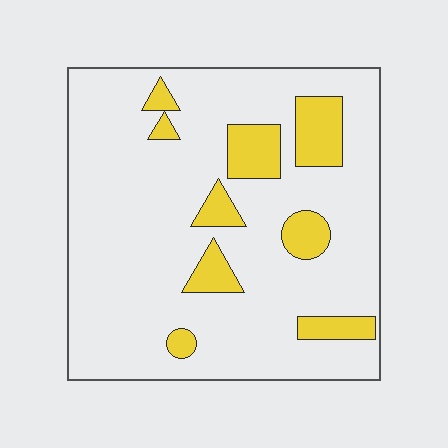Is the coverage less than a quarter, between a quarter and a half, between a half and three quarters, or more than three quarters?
Less than a quarter.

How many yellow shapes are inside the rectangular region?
9.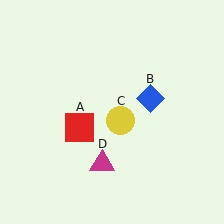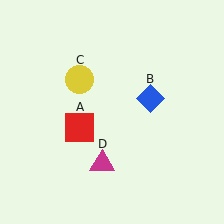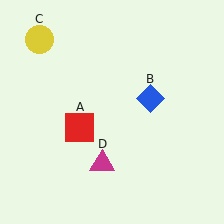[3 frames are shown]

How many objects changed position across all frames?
1 object changed position: yellow circle (object C).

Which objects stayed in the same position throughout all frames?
Red square (object A) and blue diamond (object B) and magenta triangle (object D) remained stationary.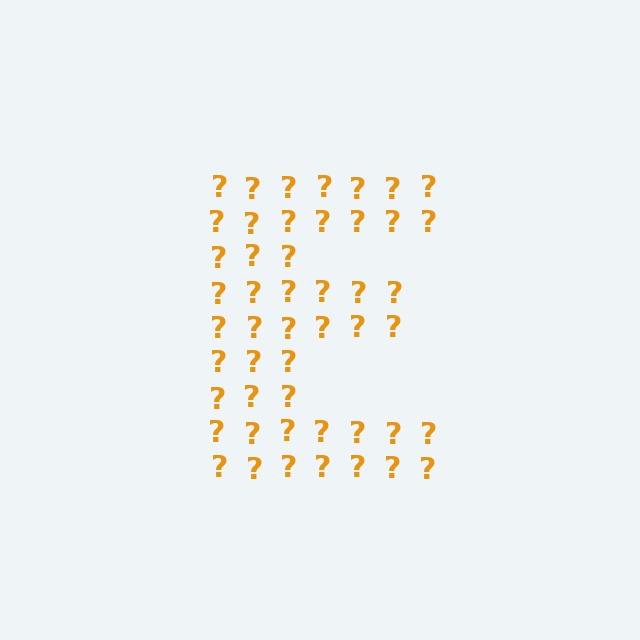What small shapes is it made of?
It is made of small question marks.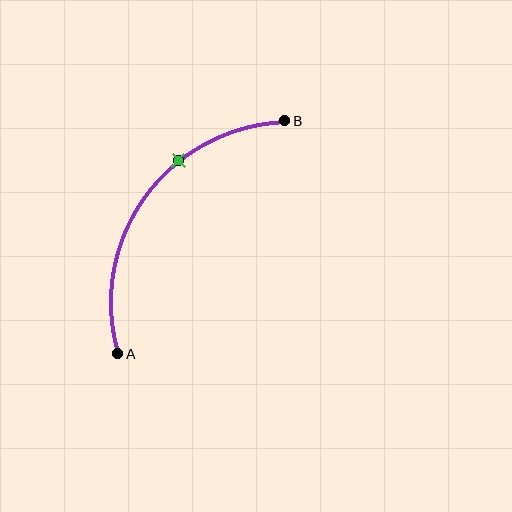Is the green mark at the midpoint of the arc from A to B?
No. The green mark lies on the arc but is closer to endpoint B. The arc midpoint would be at the point on the curve equidistant along the arc from both A and B.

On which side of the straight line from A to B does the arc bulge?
The arc bulges above and to the left of the straight line connecting A and B.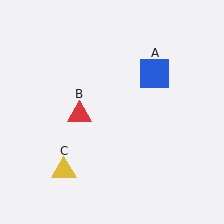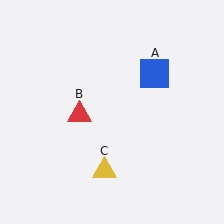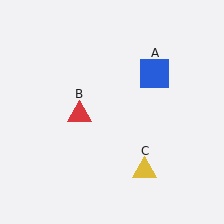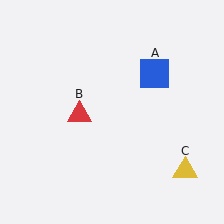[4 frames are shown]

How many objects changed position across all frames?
1 object changed position: yellow triangle (object C).